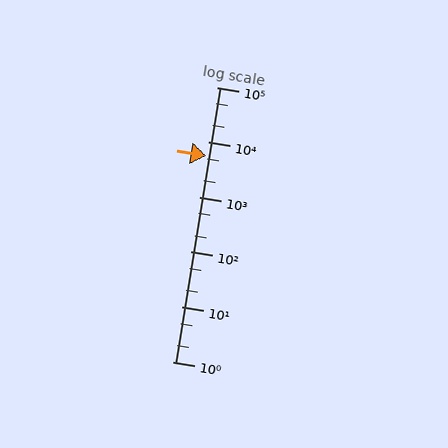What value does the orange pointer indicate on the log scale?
The pointer indicates approximately 5700.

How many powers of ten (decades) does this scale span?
The scale spans 5 decades, from 1 to 100000.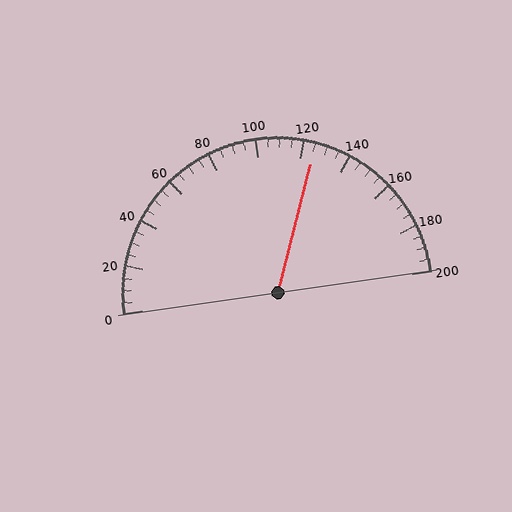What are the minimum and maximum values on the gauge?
The gauge ranges from 0 to 200.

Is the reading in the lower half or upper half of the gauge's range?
The reading is in the upper half of the range (0 to 200).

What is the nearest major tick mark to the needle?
The nearest major tick mark is 120.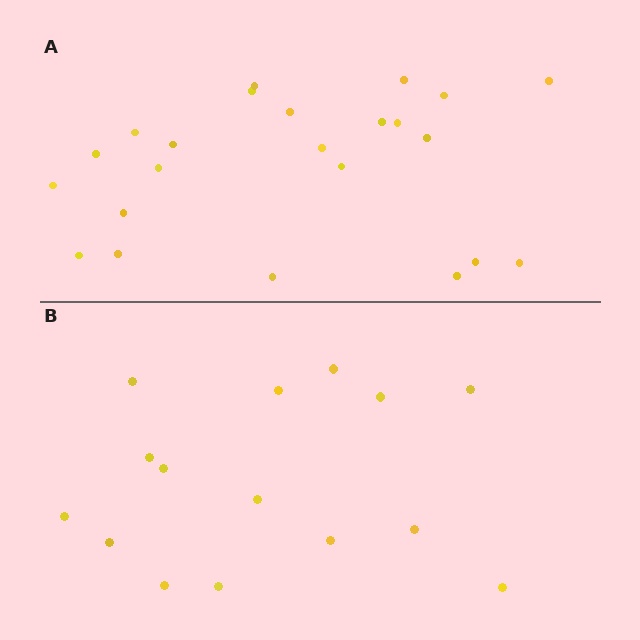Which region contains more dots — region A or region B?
Region A (the top region) has more dots.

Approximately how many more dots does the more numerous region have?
Region A has roughly 8 or so more dots than region B.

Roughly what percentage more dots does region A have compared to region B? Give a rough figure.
About 55% more.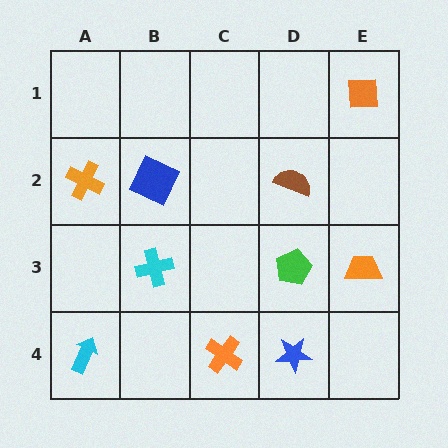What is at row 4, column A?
A cyan arrow.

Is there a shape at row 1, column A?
No, that cell is empty.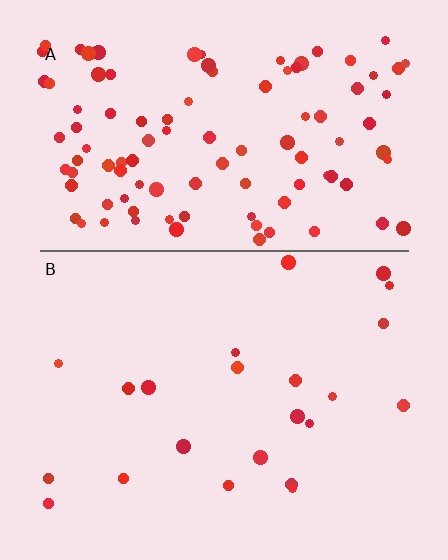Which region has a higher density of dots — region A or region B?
A (the top).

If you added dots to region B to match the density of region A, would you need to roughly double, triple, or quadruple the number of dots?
Approximately quadruple.